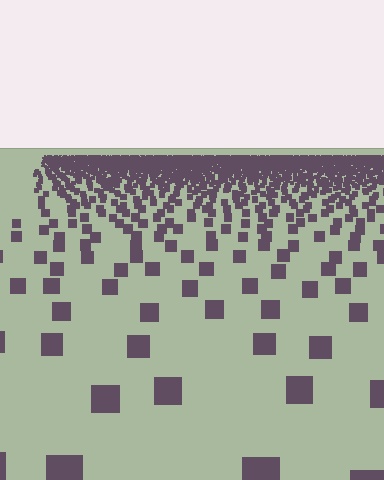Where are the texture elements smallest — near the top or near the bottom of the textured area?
Near the top.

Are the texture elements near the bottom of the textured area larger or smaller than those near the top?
Larger. Near the bottom, elements are closer to the viewer and appear at a bigger on-screen size.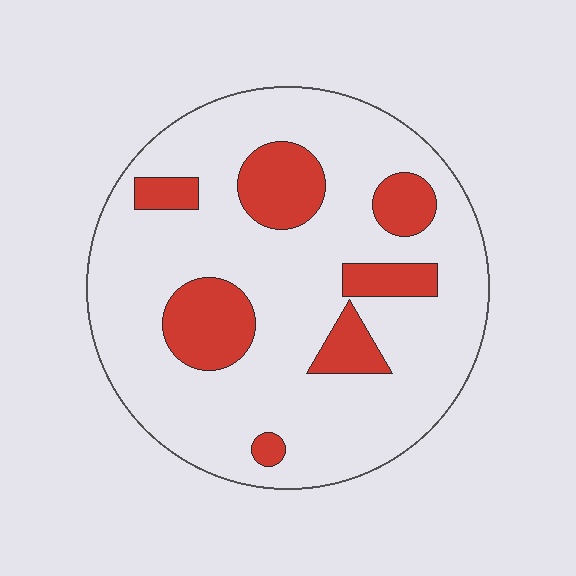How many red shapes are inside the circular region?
7.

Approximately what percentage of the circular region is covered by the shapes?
Approximately 20%.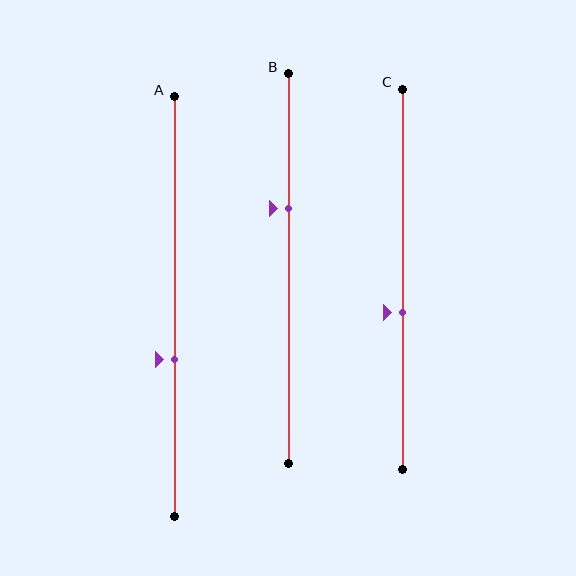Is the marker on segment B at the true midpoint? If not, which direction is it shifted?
No, the marker on segment B is shifted upward by about 16% of the segment length.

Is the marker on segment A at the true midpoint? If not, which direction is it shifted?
No, the marker on segment A is shifted downward by about 13% of the segment length.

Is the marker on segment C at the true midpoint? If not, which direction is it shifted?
No, the marker on segment C is shifted downward by about 9% of the segment length.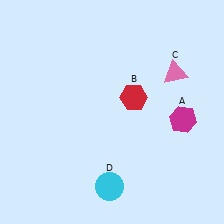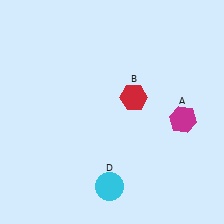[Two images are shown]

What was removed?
The pink triangle (C) was removed in Image 2.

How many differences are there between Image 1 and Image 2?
There is 1 difference between the two images.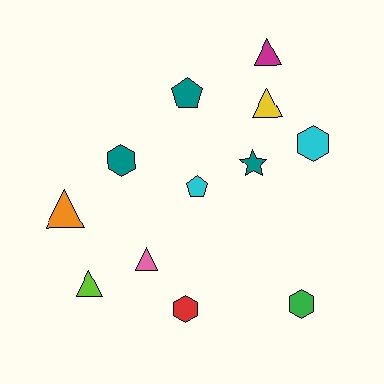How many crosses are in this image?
There are no crosses.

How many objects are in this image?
There are 12 objects.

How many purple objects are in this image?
There are no purple objects.